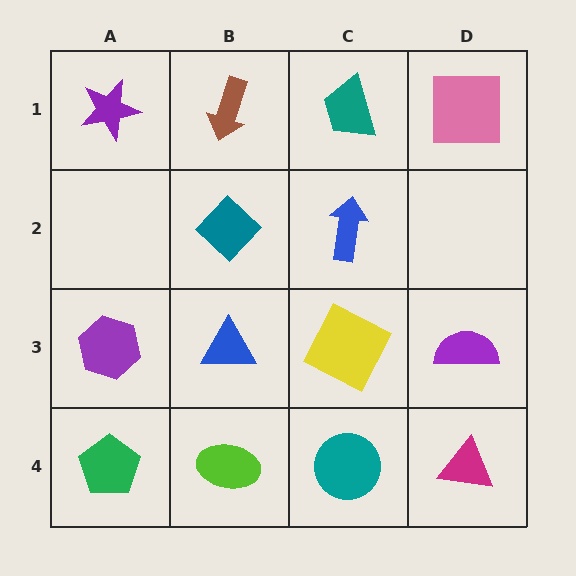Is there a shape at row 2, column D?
No, that cell is empty.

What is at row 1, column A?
A purple star.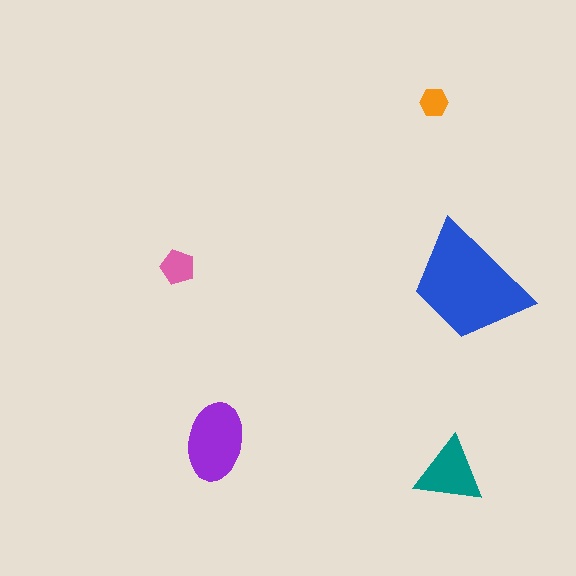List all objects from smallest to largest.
The orange hexagon, the pink pentagon, the teal triangle, the purple ellipse, the blue trapezoid.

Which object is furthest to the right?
The blue trapezoid is rightmost.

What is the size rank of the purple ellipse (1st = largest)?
2nd.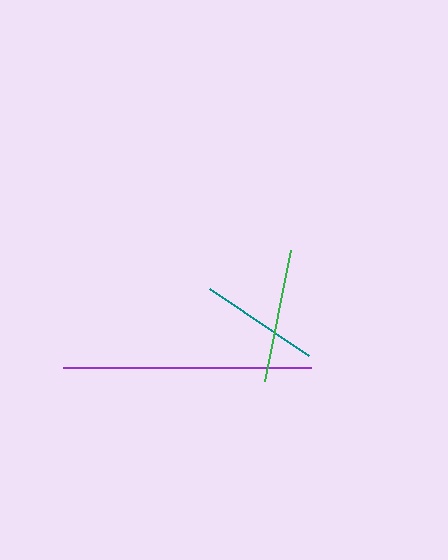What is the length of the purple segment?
The purple segment is approximately 248 pixels long.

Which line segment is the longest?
The purple line is the longest at approximately 248 pixels.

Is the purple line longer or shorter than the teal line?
The purple line is longer than the teal line.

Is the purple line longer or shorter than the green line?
The purple line is longer than the green line.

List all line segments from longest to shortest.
From longest to shortest: purple, green, teal.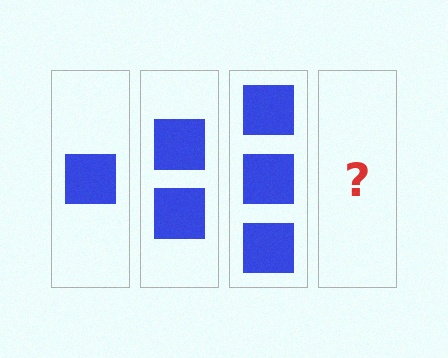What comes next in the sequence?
The next element should be 4 squares.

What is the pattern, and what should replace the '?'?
The pattern is that each step adds one more square. The '?' should be 4 squares.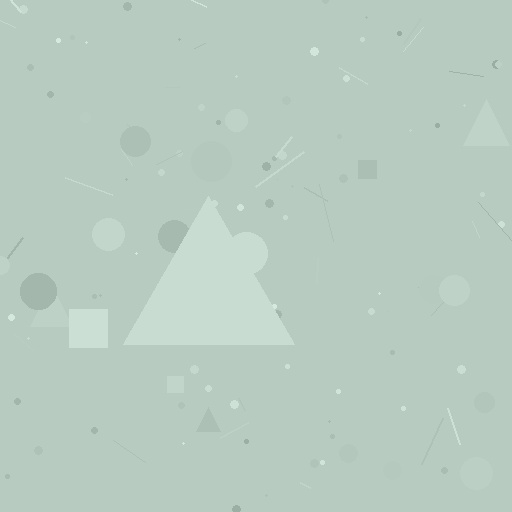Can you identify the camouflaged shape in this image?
The camouflaged shape is a triangle.